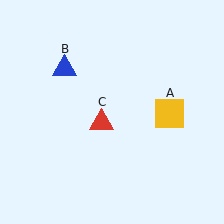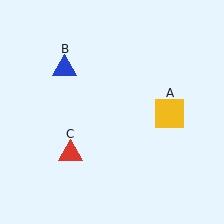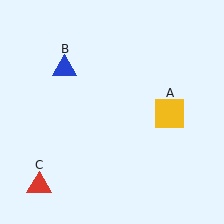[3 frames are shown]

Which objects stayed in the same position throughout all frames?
Yellow square (object A) and blue triangle (object B) remained stationary.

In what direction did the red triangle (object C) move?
The red triangle (object C) moved down and to the left.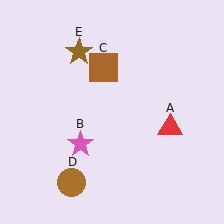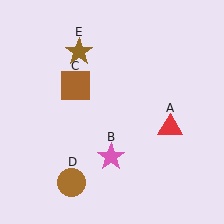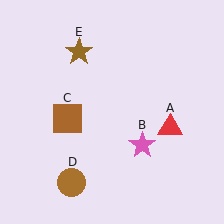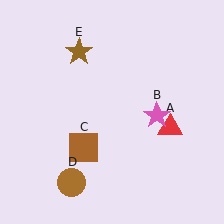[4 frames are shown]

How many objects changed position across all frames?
2 objects changed position: pink star (object B), brown square (object C).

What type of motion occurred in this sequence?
The pink star (object B), brown square (object C) rotated counterclockwise around the center of the scene.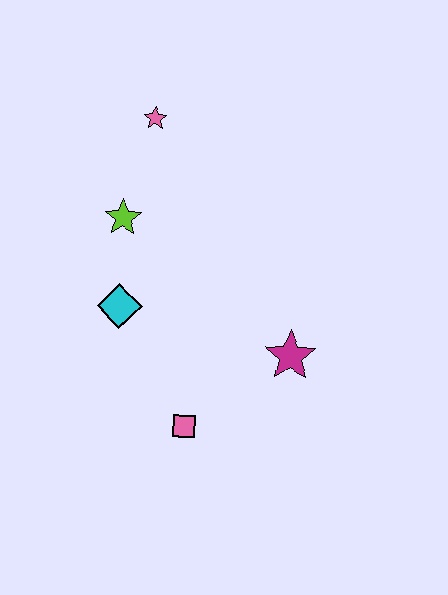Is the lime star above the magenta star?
Yes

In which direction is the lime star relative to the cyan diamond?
The lime star is above the cyan diamond.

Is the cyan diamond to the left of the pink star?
Yes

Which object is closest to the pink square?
The magenta star is closest to the pink square.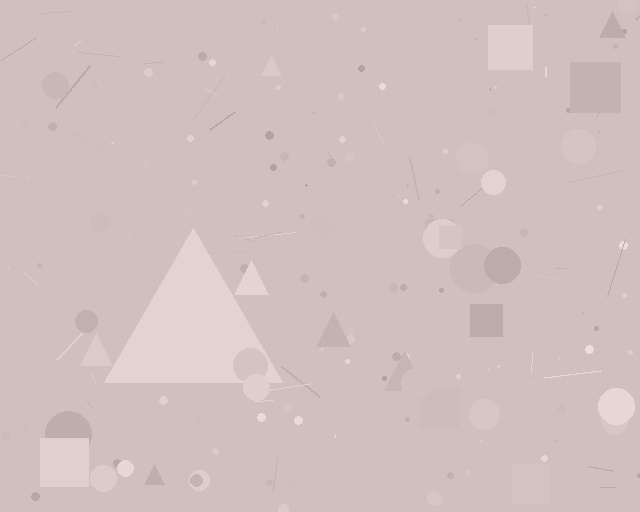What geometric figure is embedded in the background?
A triangle is embedded in the background.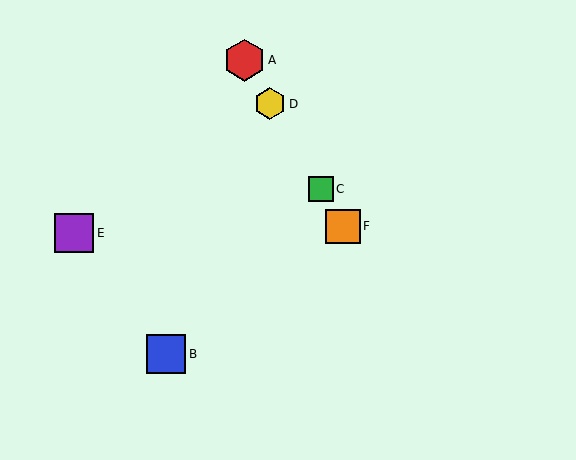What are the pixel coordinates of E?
Object E is at (74, 233).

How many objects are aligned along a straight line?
4 objects (A, C, D, F) are aligned along a straight line.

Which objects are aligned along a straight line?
Objects A, C, D, F are aligned along a straight line.